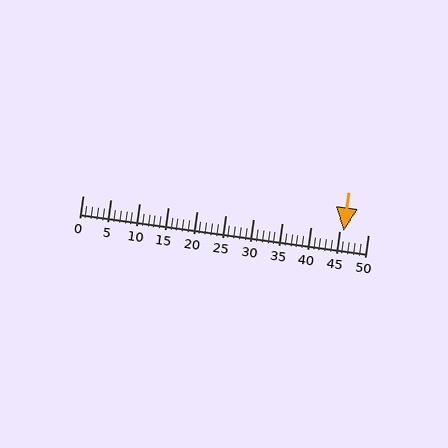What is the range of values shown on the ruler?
The ruler shows values from 0 to 50.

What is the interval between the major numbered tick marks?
The major tick marks are spaced 5 units apart.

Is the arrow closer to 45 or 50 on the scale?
The arrow is closer to 45.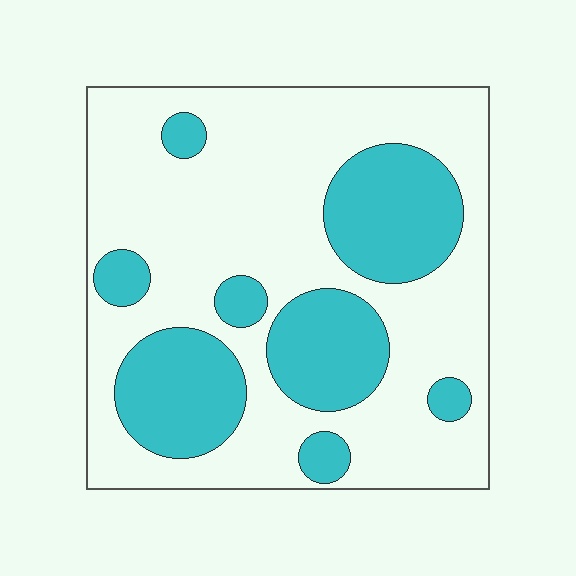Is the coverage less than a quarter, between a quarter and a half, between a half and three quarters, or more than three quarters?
Between a quarter and a half.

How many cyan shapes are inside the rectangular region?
8.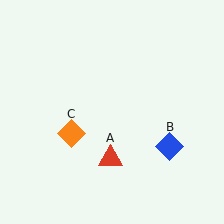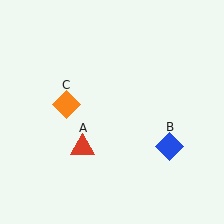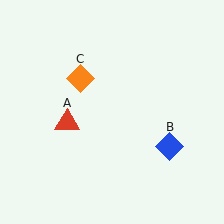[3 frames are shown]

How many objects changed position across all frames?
2 objects changed position: red triangle (object A), orange diamond (object C).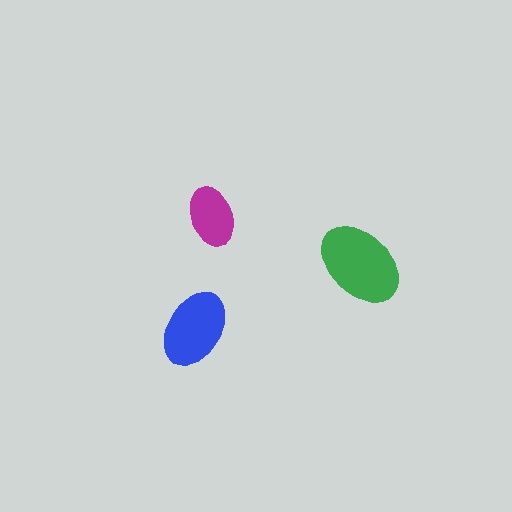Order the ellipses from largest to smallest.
the green one, the blue one, the magenta one.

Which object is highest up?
The magenta ellipse is topmost.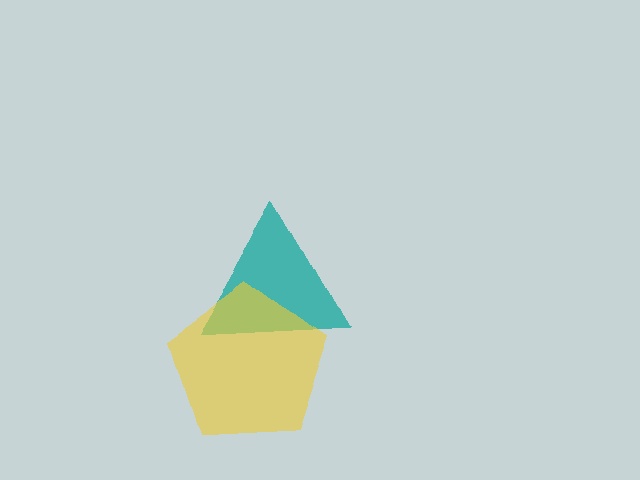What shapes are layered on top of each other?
The layered shapes are: a teal triangle, a yellow pentagon.